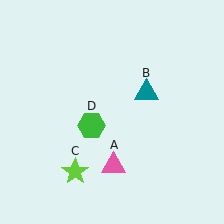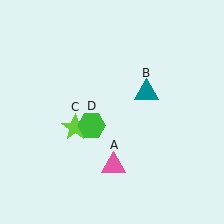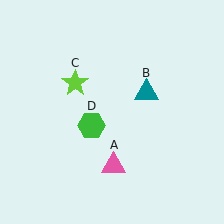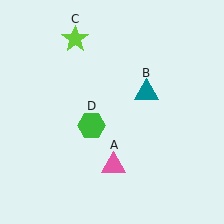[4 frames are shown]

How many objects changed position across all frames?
1 object changed position: lime star (object C).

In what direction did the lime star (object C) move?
The lime star (object C) moved up.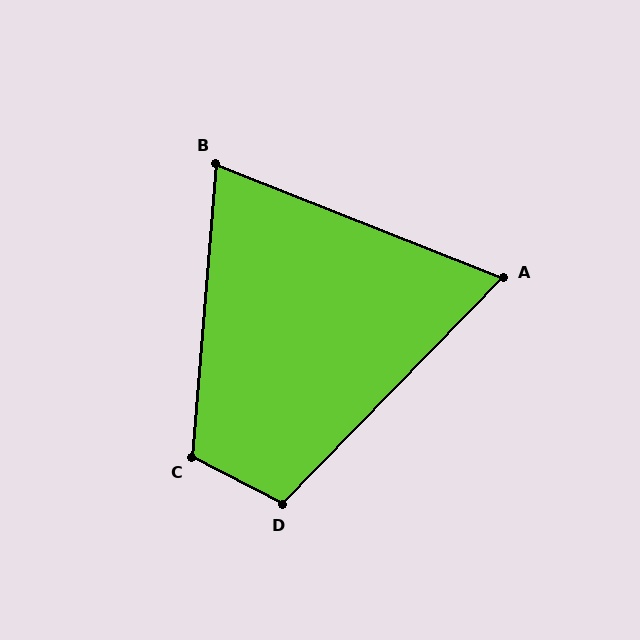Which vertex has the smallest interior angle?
A, at approximately 67 degrees.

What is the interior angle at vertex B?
Approximately 73 degrees (acute).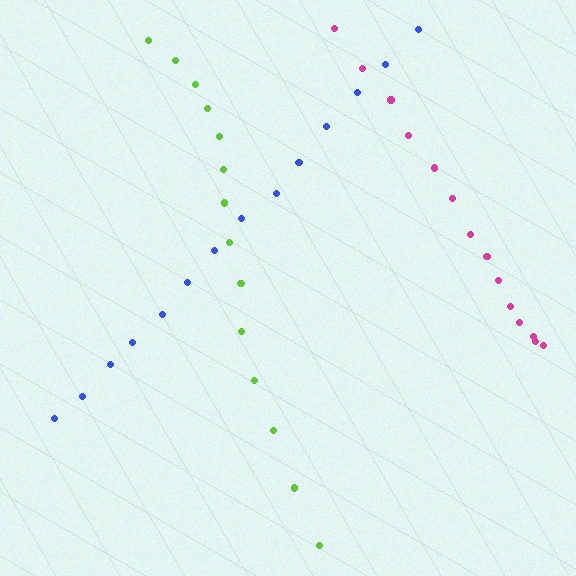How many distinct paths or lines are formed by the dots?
There are 3 distinct paths.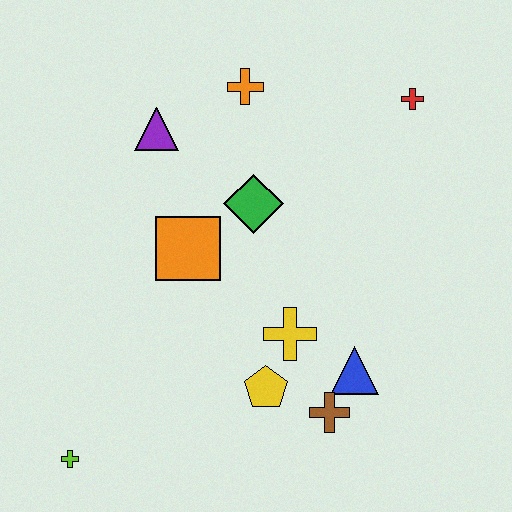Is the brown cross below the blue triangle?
Yes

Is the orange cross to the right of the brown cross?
No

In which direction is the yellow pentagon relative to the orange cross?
The yellow pentagon is below the orange cross.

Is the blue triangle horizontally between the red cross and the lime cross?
Yes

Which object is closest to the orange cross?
The purple triangle is closest to the orange cross.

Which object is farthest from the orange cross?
The lime cross is farthest from the orange cross.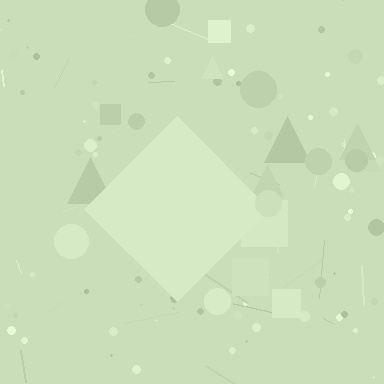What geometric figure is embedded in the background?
A diamond is embedded in the background.